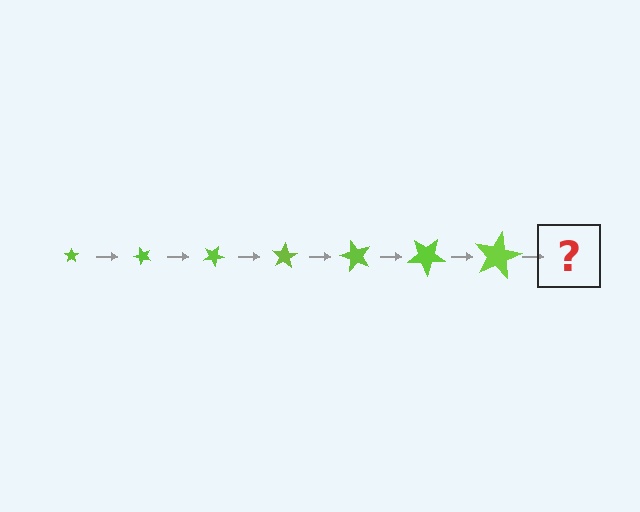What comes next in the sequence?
The next element should be a star, larger than the previous one and rotated 350 degrees from the start.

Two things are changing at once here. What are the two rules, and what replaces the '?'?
The two rules are that the star grows larger each step and it rotates 50 degrees each step. The '?' should be a star, larger than the previous one and rotated 350 degrees from the start.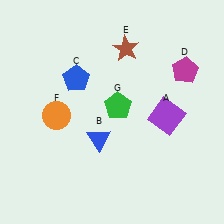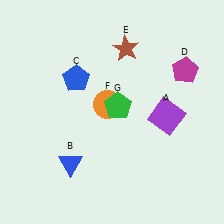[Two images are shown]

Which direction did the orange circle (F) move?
The orange circle (F) moved right.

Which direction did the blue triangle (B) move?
The blue triangle (B) moved left.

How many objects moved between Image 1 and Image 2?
2 objects moved between the two images.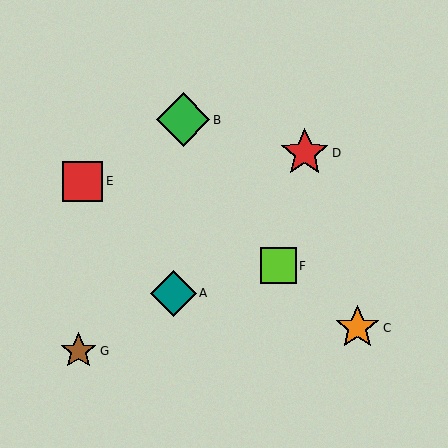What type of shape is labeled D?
Shape D is a red star.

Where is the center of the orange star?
The center of the orange star is at (357, 328).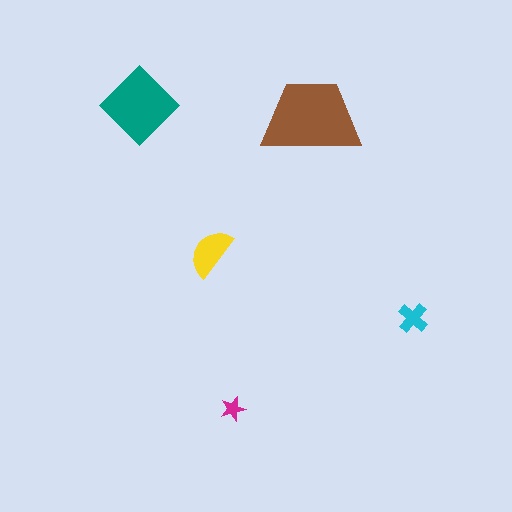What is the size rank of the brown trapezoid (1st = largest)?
1st.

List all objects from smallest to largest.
The magenta star, the cyan cross, the yellow semicircle, the teal diamond, the brown trapezoid.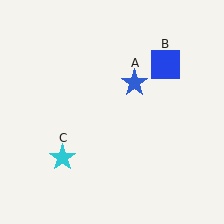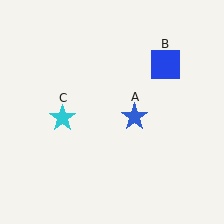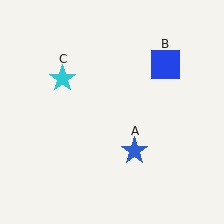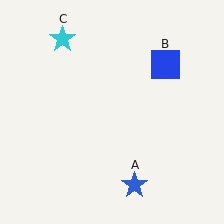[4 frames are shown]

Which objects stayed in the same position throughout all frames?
Blue square (object B) remained stationary.